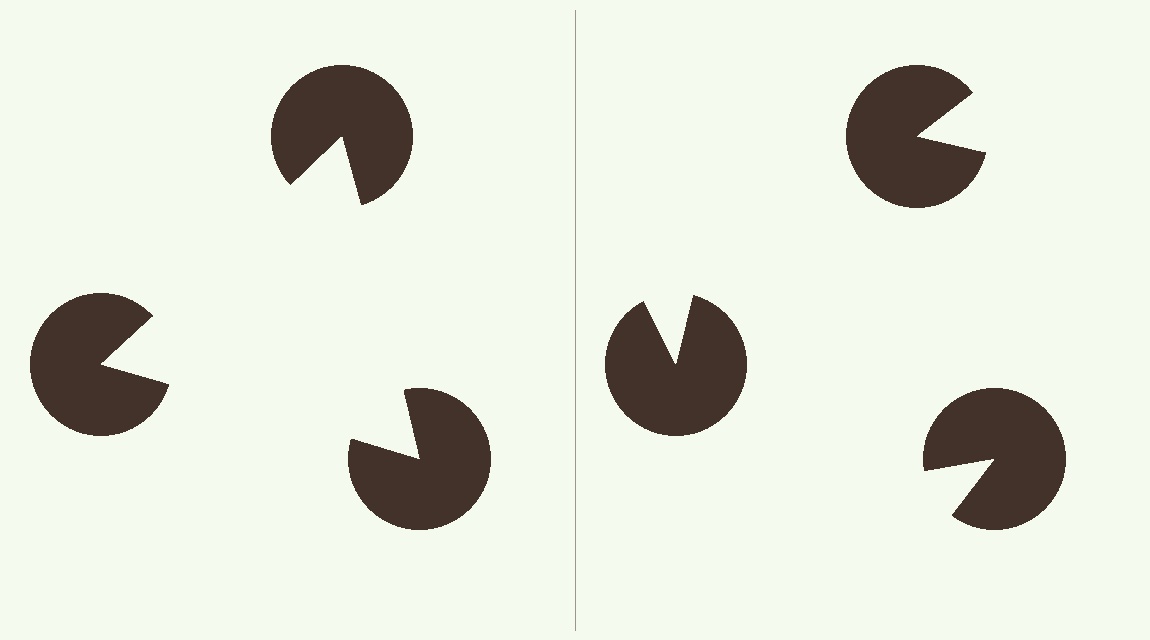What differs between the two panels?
The pac-man discs are positioned identically on both sides; only the wedge orientations differ. On the left they align to a triangle; on the right they are misaligned.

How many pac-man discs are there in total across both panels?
6 — 3 on each side.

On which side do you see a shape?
An illusory triangle appears on the left side. On the right side the wedge cuts are rotated, so no coherent shape forms.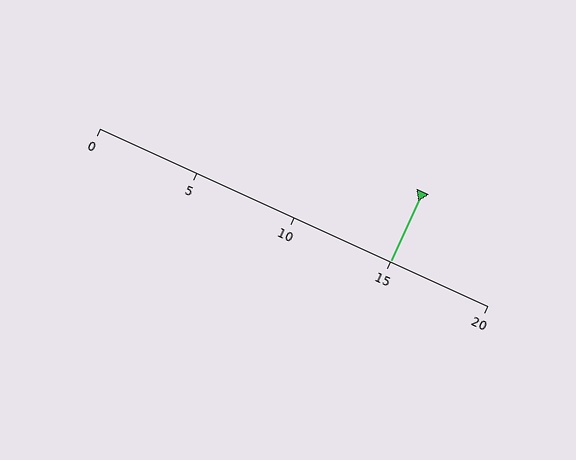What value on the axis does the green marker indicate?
The marker indicates approximately 15.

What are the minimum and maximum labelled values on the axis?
The axis runs from 0 to 20.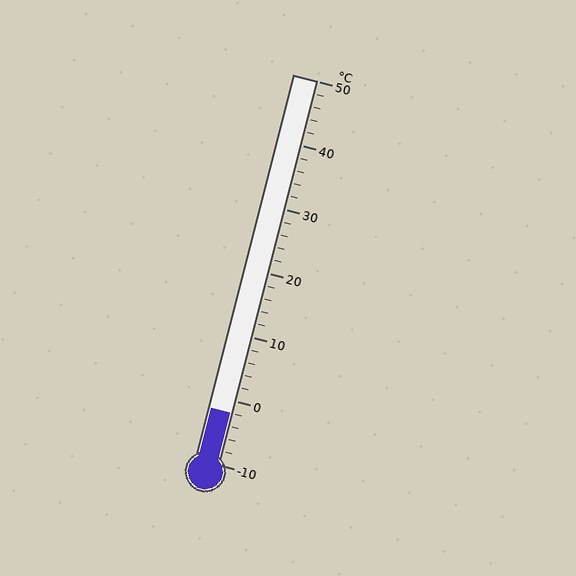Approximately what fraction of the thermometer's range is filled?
The thermometer is filled to approximately 15% of its range.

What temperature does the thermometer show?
The thermometer shows approximately -2°C.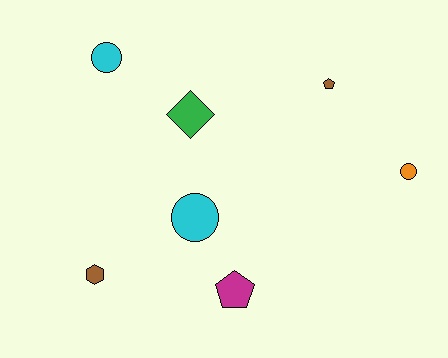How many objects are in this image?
There are 7 objects.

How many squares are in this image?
There are no squares.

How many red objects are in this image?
There are no red objects.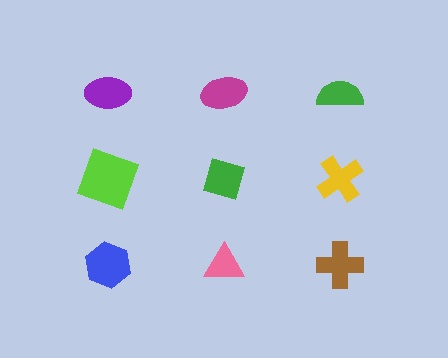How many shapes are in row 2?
3 shapes.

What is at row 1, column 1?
A purple ellipse.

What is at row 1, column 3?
A green semicircle.